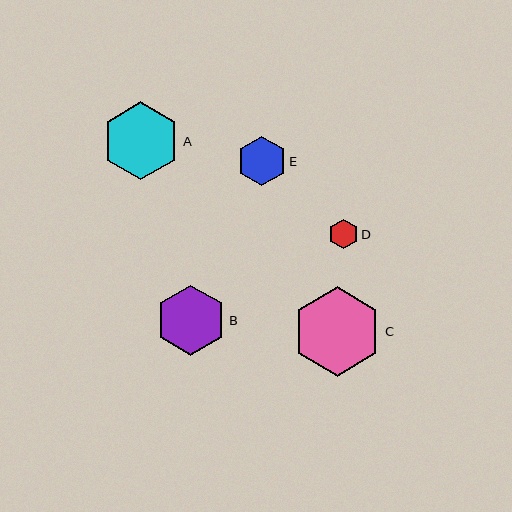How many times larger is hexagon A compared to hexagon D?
Hexagon A is approximately 2.7 times the size of hexagon D.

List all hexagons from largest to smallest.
From largest to smallest: C, A, B, E, D.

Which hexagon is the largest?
Hexagon C is the largest with a size of approximately 89 pixels.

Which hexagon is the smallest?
Hexagon D is the smallest with a size of approximately 29 pixels.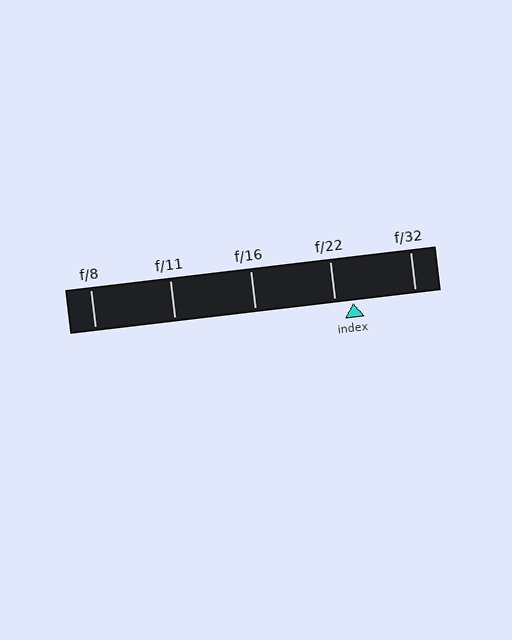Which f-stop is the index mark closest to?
The index mark is closest to f/22.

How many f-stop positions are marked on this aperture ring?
There are 5 f-stop positions marked.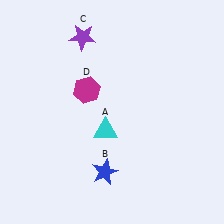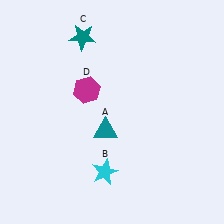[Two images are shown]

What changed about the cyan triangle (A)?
In Image 1, A is cyan. In Image 2, it changed to teal.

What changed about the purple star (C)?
In Image 1, C is purple. In Image 2, it changed to teal.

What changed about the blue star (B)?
In Image 1, B is blue. In Image 2, it changed to cyan.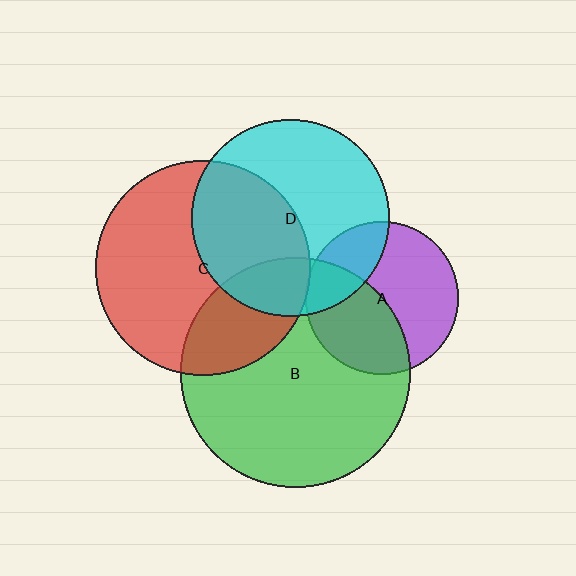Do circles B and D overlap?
Yes.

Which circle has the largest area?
Circle B (green).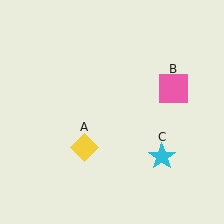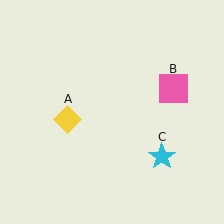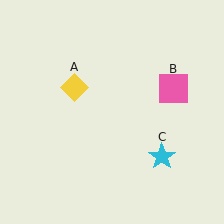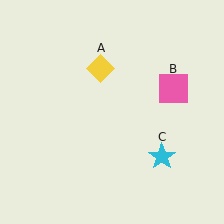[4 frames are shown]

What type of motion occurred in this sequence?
The yellow diamond (object A) rotated clockwise around the center of the scene.